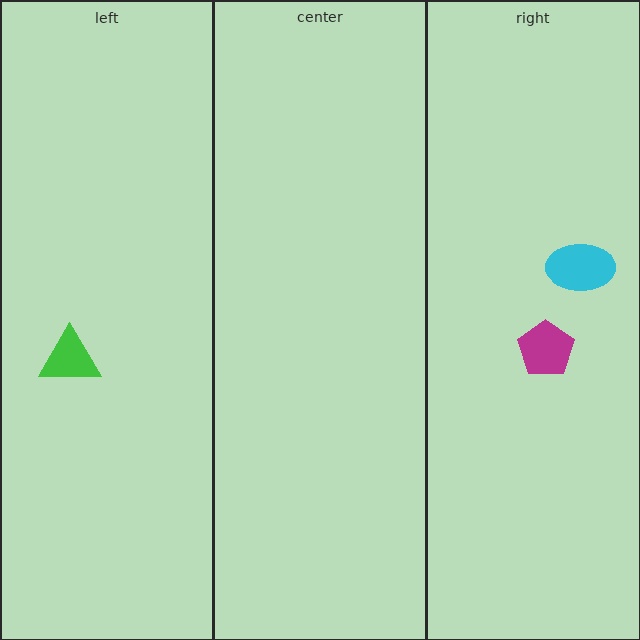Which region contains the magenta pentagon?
The right region.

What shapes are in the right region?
The magenta pentagon, the cyan ellipse.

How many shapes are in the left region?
1.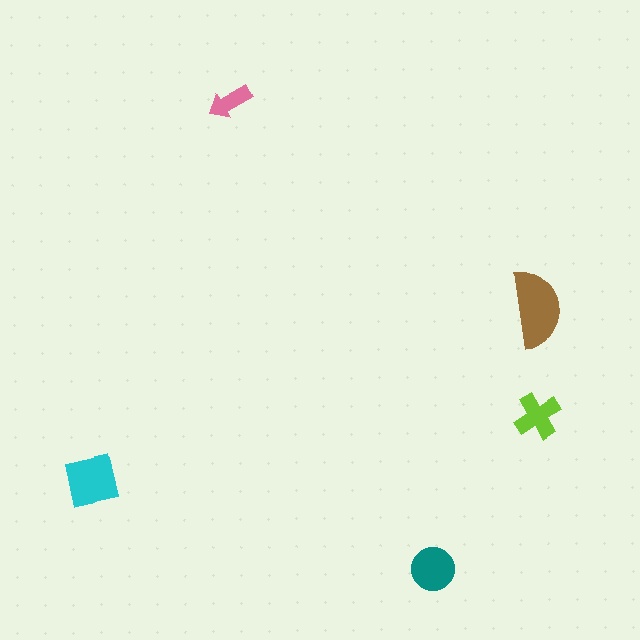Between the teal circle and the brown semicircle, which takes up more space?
The brown semicircle.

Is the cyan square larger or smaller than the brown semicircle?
Smaller.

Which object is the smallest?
The pink arrow.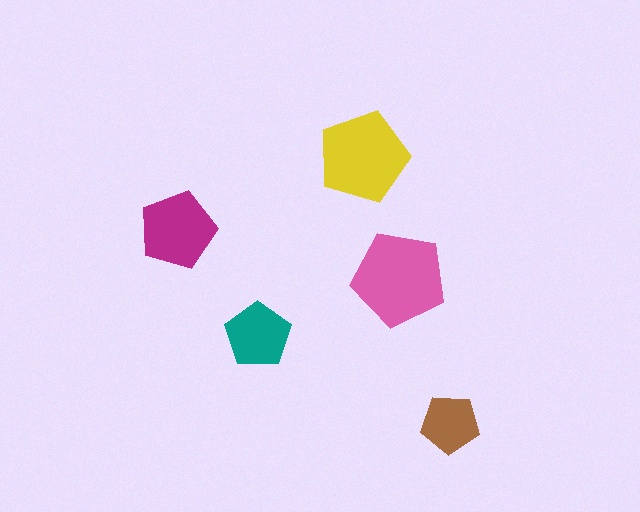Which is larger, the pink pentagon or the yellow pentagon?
The pink one.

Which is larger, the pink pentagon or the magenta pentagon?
The pink one.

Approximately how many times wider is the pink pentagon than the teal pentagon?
About 1.5 times wider.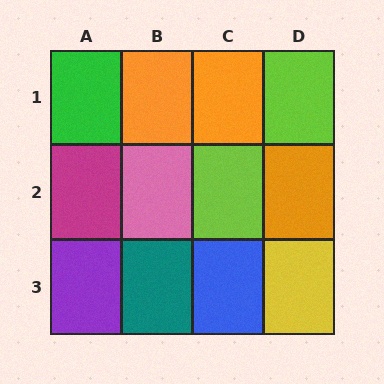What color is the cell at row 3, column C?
Blue.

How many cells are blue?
1 cell is blue.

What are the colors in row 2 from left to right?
Magenta, pink, lime, orange.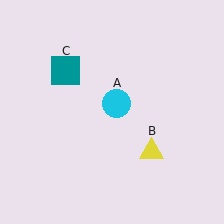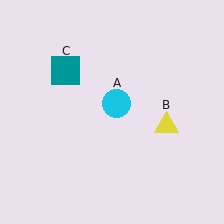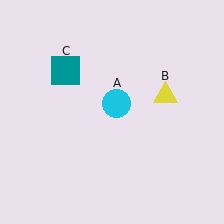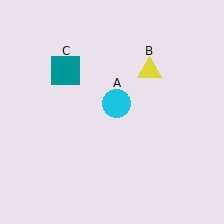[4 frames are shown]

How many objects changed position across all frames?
1 object changed position: yellow triangle (object B).